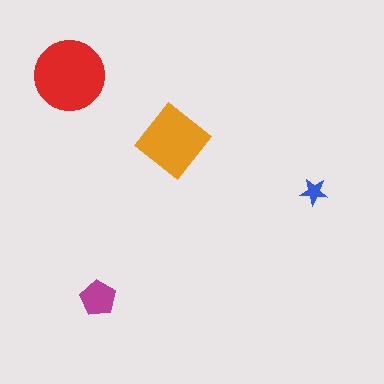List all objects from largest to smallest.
The red circle, the orange diamond, the magenta pentagon, the blue star.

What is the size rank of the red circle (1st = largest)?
1st.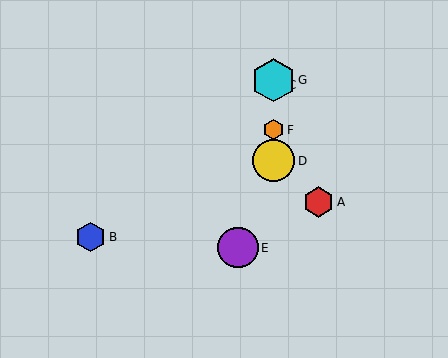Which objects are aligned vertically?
Objects C, D, F, G are aligned vertically.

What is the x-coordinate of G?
Object G is at x≈274.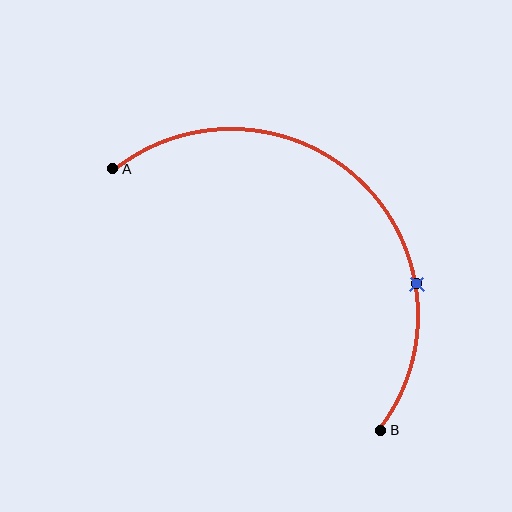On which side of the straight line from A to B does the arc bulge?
The arc bulges above and to the right of the straight line connecting A and B.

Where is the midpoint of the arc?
The arc midpoint is the point on the curve farthest from the straight line joining A and B. It sits above and to the right of that line.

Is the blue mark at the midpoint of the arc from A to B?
No. The blue mark lies on the arc but is closer to endpoint B. The arc midpoint would be at the point on the curve equidistant along the arc from both A and B.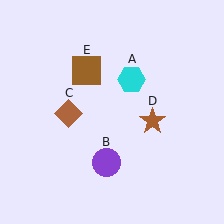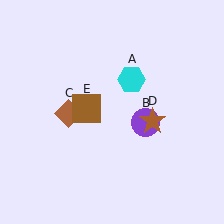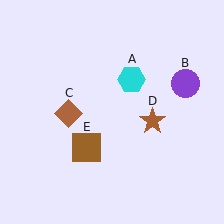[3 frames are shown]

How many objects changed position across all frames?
2 objects changed position: purple circle (object B), brown square (object E).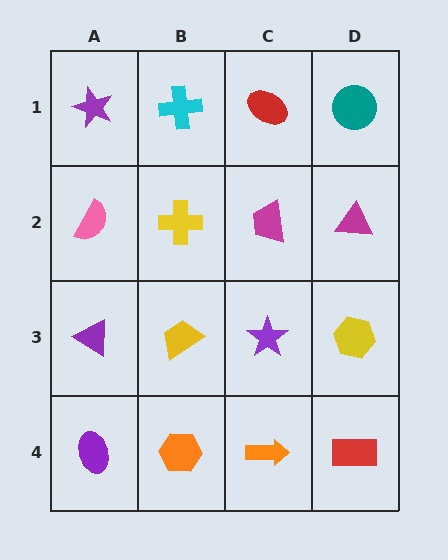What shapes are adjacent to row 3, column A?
A pink semicircle (row 2, column A), a purple ellipse (row 4, column A), a yellow trapezoid (row 3, column B).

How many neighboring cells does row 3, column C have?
4.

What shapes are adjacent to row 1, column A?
A pink semicircle (row 2, column A), a cyan cross (row 1, column B).